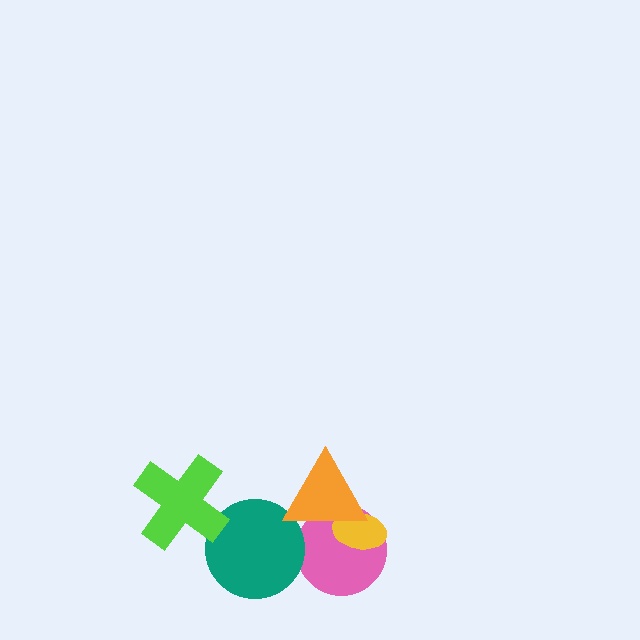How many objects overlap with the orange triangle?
3 objects overlap with the orange triangle.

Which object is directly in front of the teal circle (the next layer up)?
The lime cross is directly in front of the teal circle.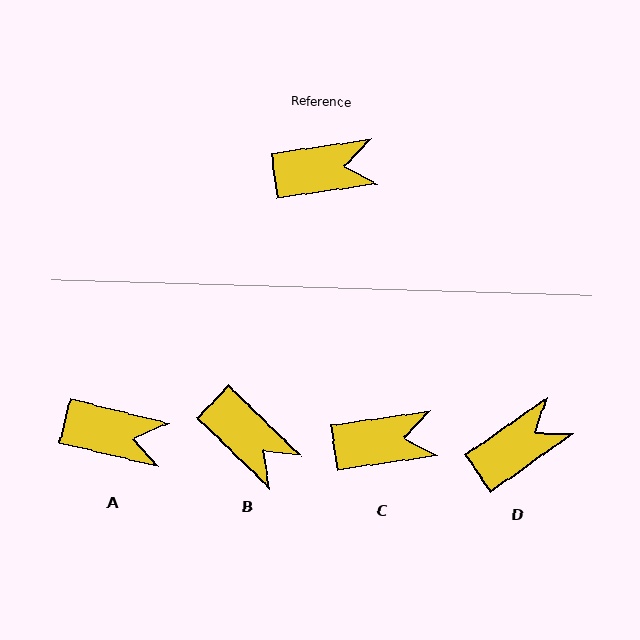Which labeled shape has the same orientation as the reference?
C.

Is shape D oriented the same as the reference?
No, it is off by about 27 degrees.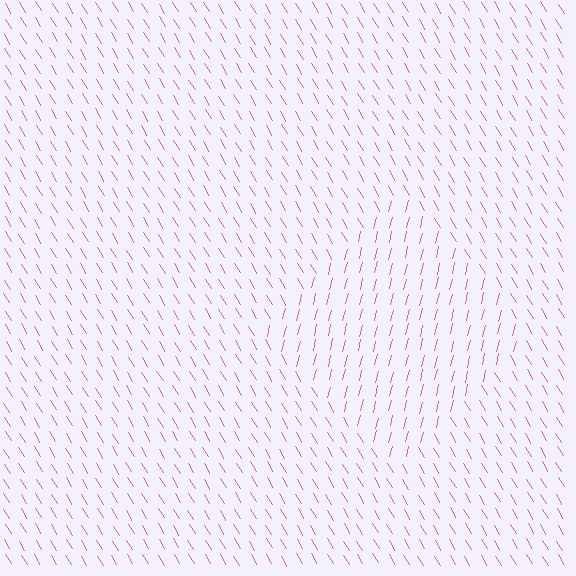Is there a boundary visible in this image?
Yes, there is a texture boundary formed by a change in line orientation.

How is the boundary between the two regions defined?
The boundary is defined purely by a change in line orientation (approximately 45 degrees difference). All lines are the same color and thickness.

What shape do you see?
I see a diamond.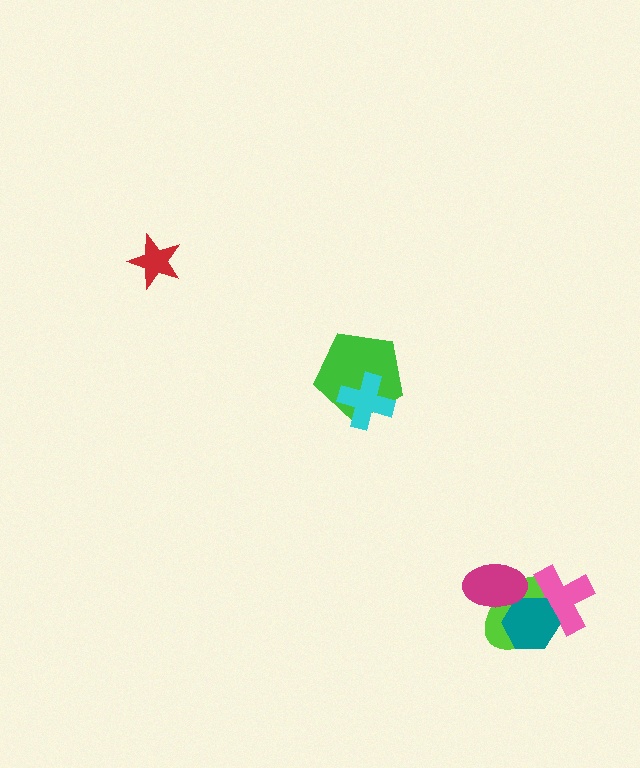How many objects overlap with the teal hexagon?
3 objects overlap with the teal hexagon.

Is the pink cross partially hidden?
Yes, it is partially covered by another shape.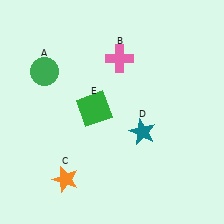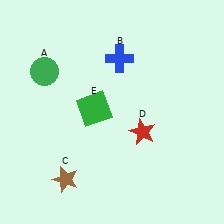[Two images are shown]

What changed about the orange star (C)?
In Image 1, C is orange. In Image 2, it changed to brown.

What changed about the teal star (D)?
In Image 1, D is teal. In Image 2, it changed to red.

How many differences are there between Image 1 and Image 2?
There are 3 differences between the two images.